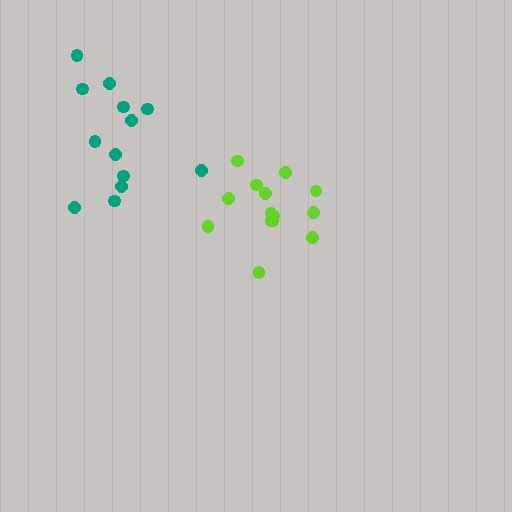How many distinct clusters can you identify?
There are 2 distinct clusters.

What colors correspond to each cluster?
The clusters are colored: lime, teal.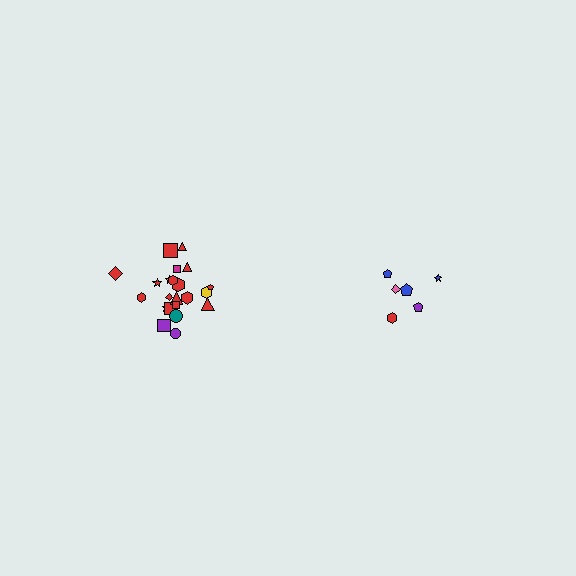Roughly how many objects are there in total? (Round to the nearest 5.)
Roughly 30 objects in total.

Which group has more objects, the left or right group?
The left group.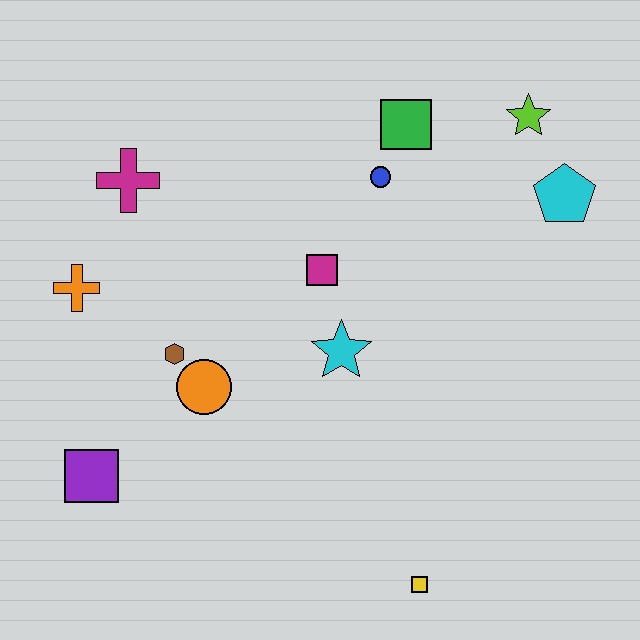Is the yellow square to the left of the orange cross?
No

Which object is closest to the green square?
The blue circle is closest to the green square.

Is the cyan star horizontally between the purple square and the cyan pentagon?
Yes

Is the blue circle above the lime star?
No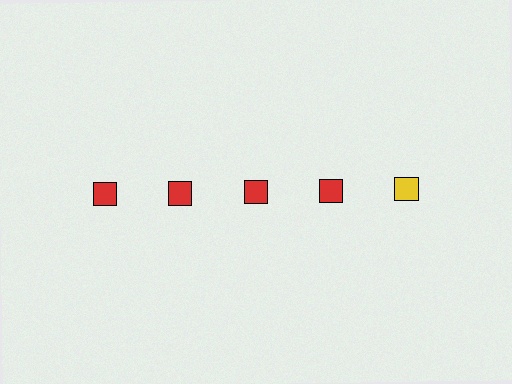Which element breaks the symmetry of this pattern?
The yellow square in the top row, rightmost column breaks the symmetry. All other shapes are red squares.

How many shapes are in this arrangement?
There are 5 shapes arranged in a grid pattern.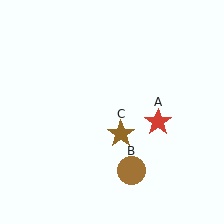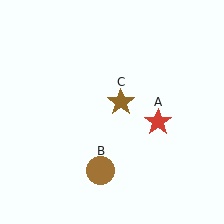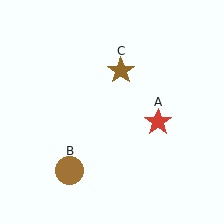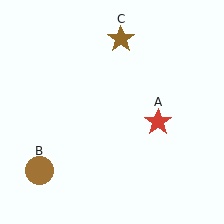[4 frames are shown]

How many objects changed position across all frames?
2 objects changed position: brown circle (object B), brown star (object C).